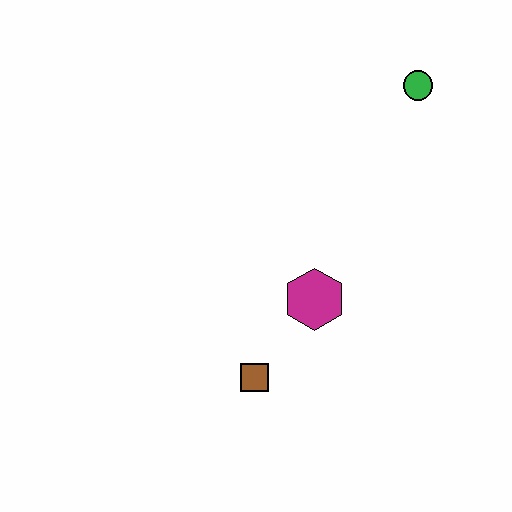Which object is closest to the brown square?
The magenta hexagon is closest to the brown square.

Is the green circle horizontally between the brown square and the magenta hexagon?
No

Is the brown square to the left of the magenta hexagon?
Yes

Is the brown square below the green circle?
Yes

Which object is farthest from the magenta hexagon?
The green circle is farthest from the magenta hexagon.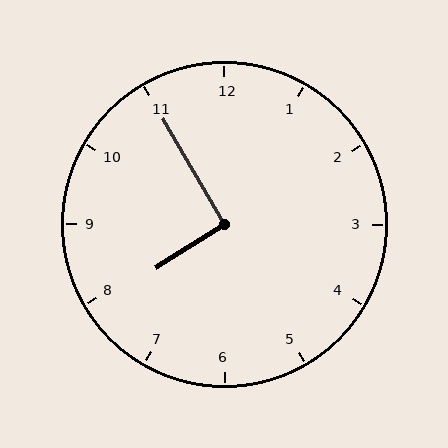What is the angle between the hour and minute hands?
Approximately 92 degrees.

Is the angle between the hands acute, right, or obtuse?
It is right.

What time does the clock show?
7:55.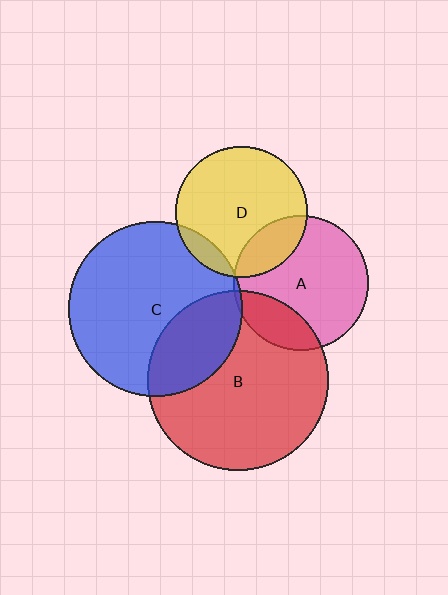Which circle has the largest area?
Circle B (red).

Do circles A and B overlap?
Yes.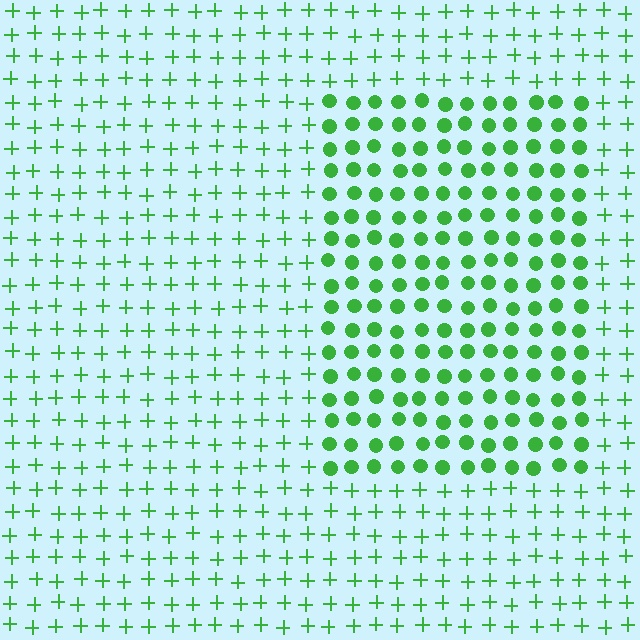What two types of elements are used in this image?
The image uses circles inside the rectangle region and plus signs outside it.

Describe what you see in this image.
The image is filled with small green elements arranged in a uniform grid. A rectangle-shaped region contains circles, while the surrounding area contains plus signs. The boundary is defined purely by the change in element shape.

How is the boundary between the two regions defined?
The boundary is defined by a change in element shape: circles inside vs. plus signs outside. All elements share the same color and spacing.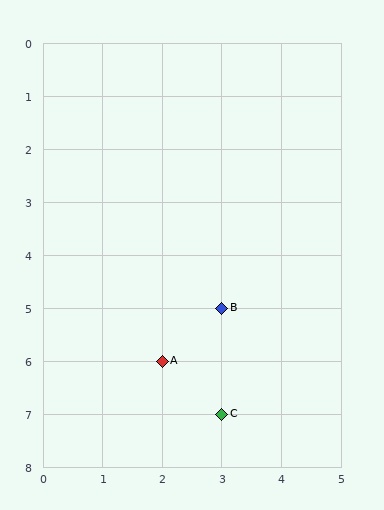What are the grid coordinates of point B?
Point B is at grid coordinates (3, 5).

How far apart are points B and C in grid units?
Points B and C are 2 rows apart.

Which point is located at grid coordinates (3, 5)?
Point B is at (3, 5).